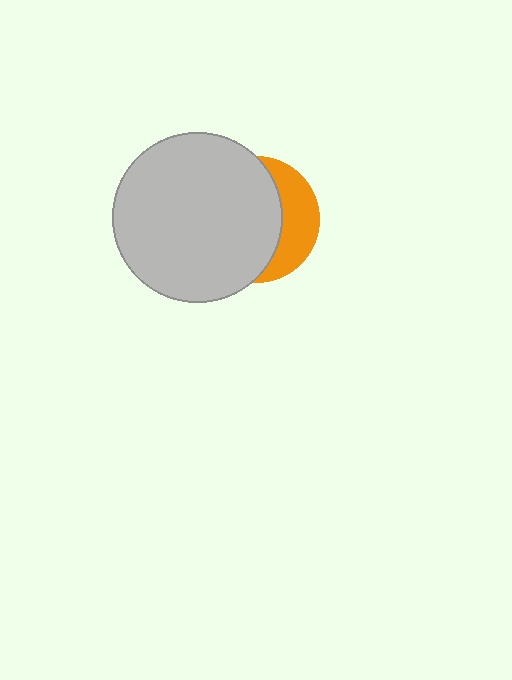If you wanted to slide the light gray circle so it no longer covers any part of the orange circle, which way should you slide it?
Slide it left — that is the most direct way to separate the two shapes.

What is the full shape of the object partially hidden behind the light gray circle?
The partially hidden object is an orange circle.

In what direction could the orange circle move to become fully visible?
The orange circle could move right. That would shift it out from behind the light gray circle entirely.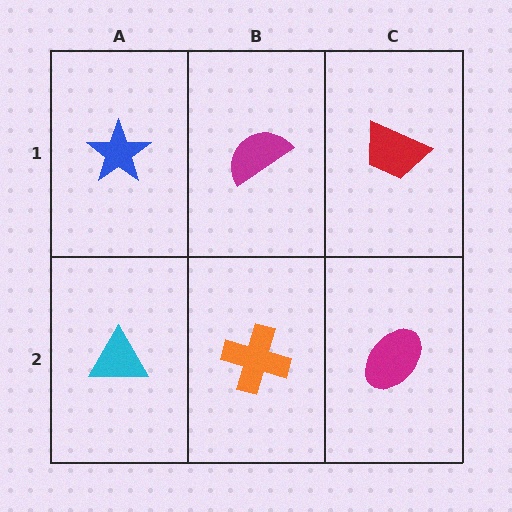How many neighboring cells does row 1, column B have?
3.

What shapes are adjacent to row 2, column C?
A red trapezoid (row 1, column C), an orange cross (row 2, column B).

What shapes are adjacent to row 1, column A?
A cyan triangle (row 2, column A), a magenta semicircle (row 1, column B).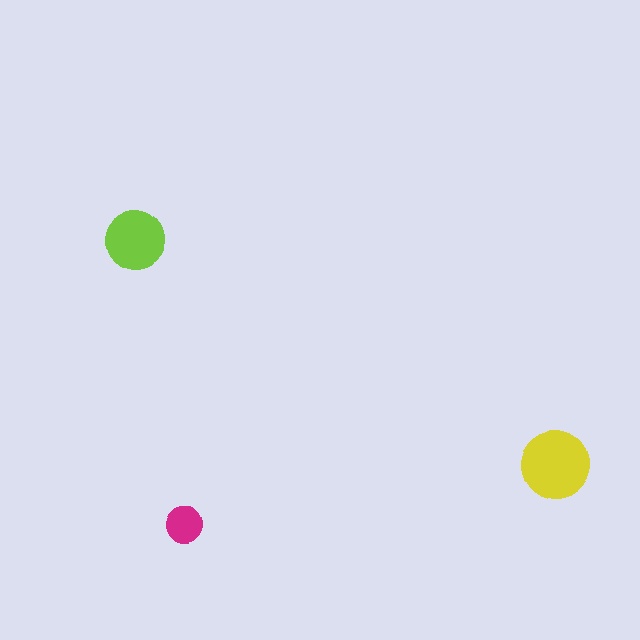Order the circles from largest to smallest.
the yellow one, the lime one, the magenta one.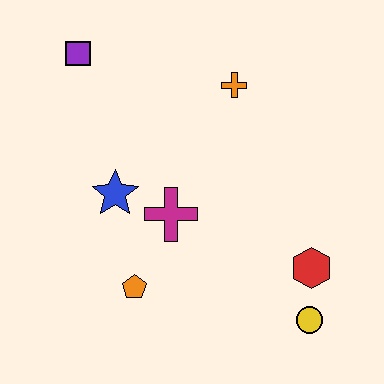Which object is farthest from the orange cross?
The yellow circle is farthest from the orange cross.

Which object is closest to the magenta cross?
The blue star is closest to the magenta cross.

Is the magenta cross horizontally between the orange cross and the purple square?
Yes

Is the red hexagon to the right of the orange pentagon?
Yes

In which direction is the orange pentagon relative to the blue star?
The orange pentagon is below the blue star.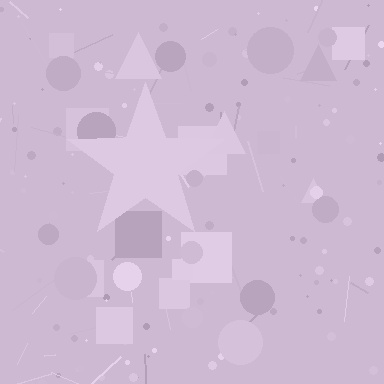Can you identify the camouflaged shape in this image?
The camouflaged shape is a star.